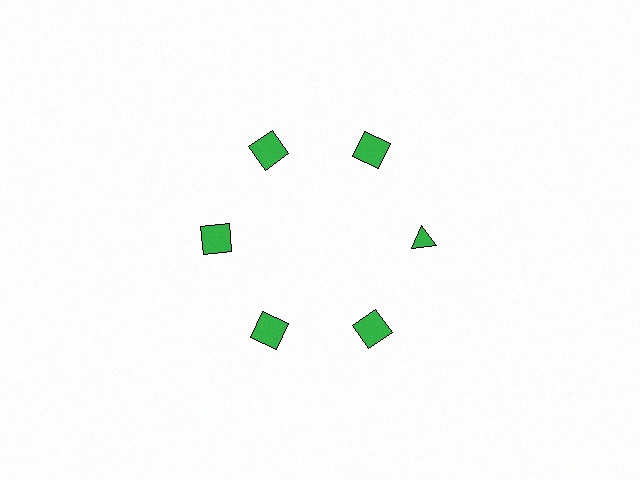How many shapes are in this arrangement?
There are 6 shapes arranged in a ring pattern.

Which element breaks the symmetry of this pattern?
The green triangle at roughly the 3 o'clock position breaks the symmetry. All other shapes are green squares.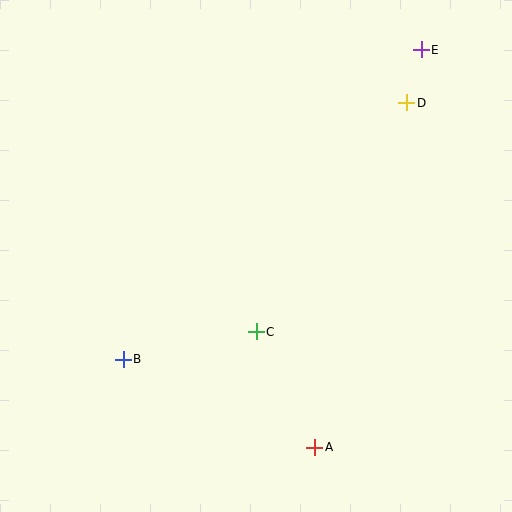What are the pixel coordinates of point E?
Point E is at (421, 50).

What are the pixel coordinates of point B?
Point B is at (123, 359).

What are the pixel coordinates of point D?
Point D is at (407, 103).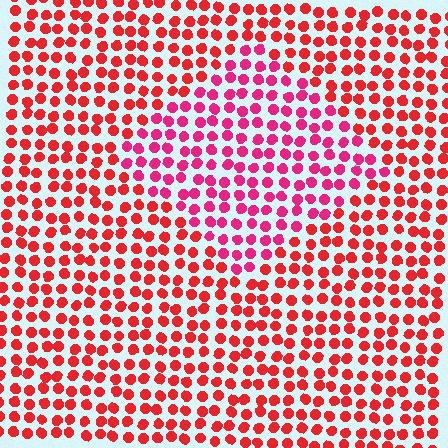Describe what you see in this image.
The image is filled with small red elements in a uniform arrangement. A diamond-shaped region is visible where the elements are tinted to a slightly different hue, forming a subtle color boundary.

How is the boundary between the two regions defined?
The boundary is defined purely by a slight shift in hue (about 27 degrees). Spacing, size, and orientation are identical on both sides.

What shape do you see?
I see a diamond.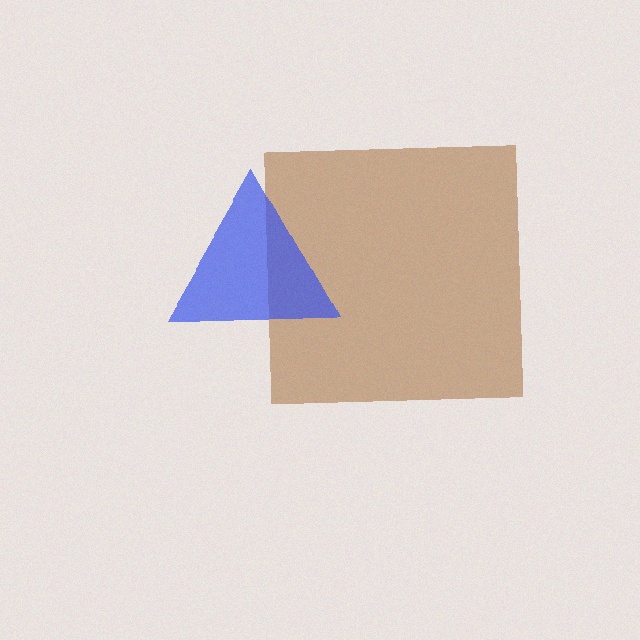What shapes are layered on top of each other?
The layered shapes are: a brown square, a blue triangle.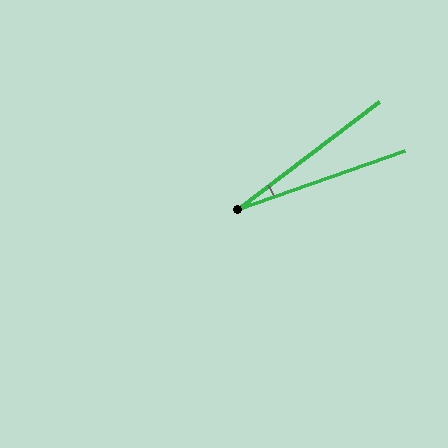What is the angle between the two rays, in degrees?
Approximately 18 degrees.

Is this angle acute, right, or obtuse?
It is acute.